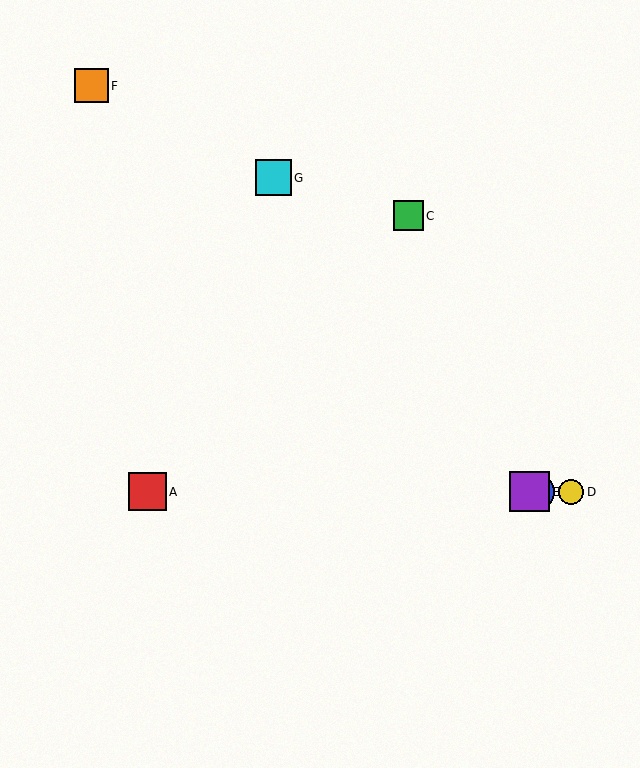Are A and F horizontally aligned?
No, A is at y≈492 and F is at y≈86.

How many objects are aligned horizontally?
4 objects (A, B, D, E) are aligned horizontally.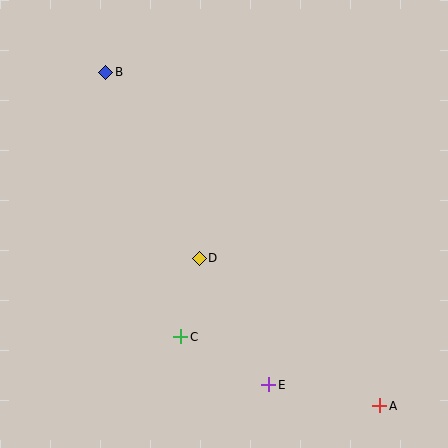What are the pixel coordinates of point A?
Point A is at (380, 406).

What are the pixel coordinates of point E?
Point E is at (269, 385).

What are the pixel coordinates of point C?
Point C is at (181, 337).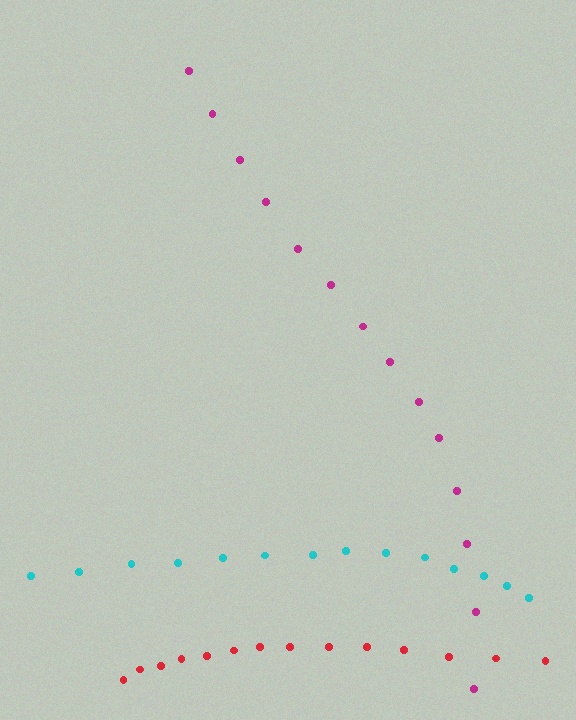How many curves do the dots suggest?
There are 3 distinct paths.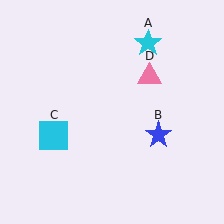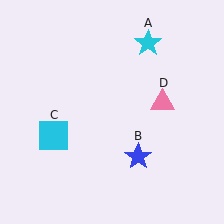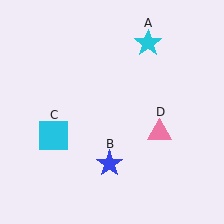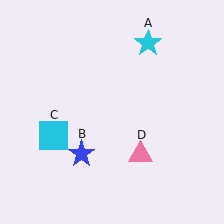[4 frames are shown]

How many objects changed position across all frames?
2 objects changed position: blue star (object B), pink triangle (object D).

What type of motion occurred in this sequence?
The blue star (object B), pink triangle (object D) rotated clockwise around the center of the scene.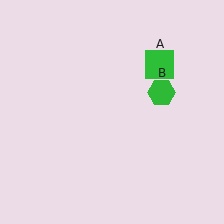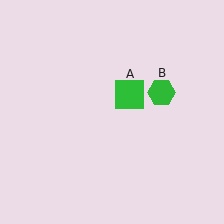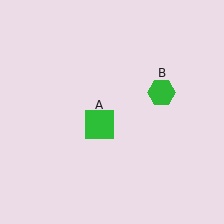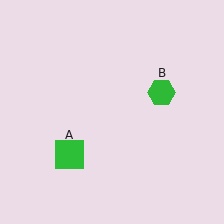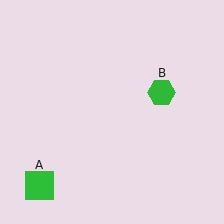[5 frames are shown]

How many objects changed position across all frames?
1 object changed position: green square (object A).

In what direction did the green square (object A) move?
The green square (object A) moved down and to the left.